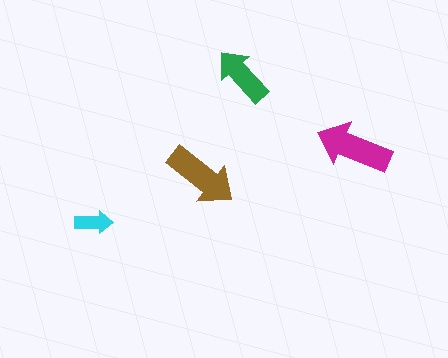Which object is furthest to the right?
The magenta arrow is rightmost.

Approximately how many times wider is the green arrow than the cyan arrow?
About 1.5 times wider.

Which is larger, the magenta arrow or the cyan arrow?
The magenta one.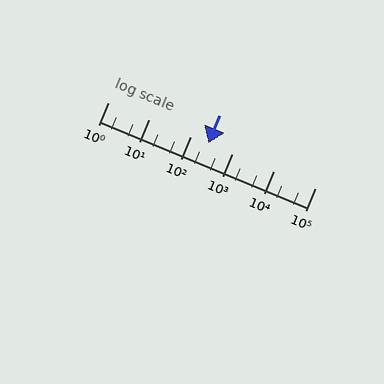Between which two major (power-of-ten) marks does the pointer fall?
The pointer is between 100 and 1000.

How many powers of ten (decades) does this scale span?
The scale spans 5 decades, from 1 to 100000.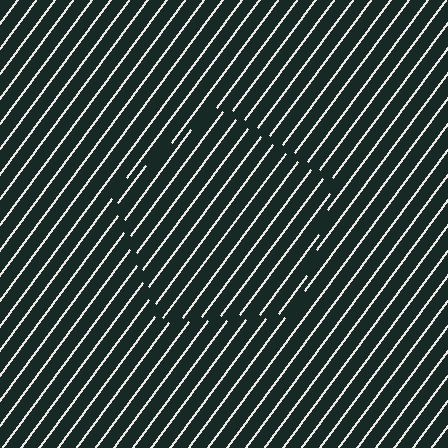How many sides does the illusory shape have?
5 sides — the line-ends trace a pentagon.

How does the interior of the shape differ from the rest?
The interior of the shape contains the same grating, shifted by half a period — the contour is defined by the phase discontinuity where line-ends from the inner and outer gratings abut.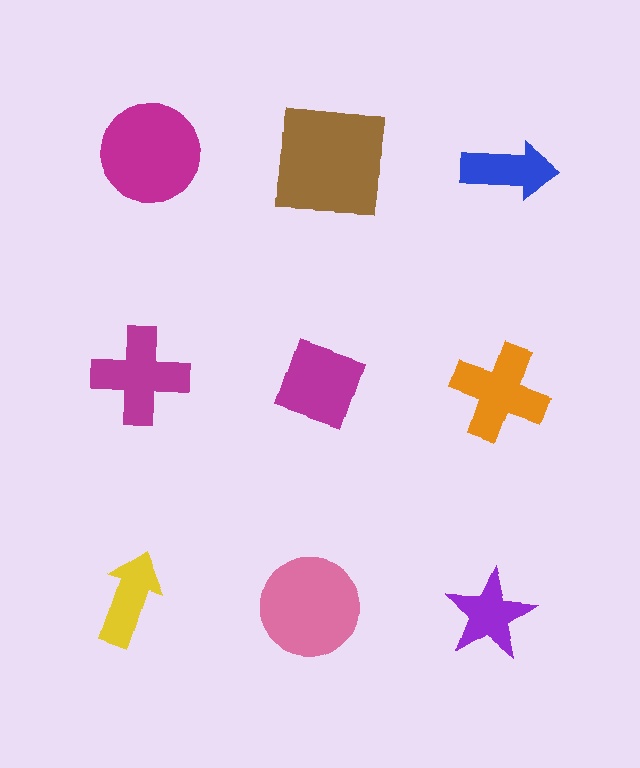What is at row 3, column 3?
A purple star.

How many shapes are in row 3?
3 shapes.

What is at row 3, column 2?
A pink circle.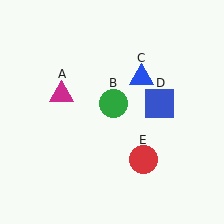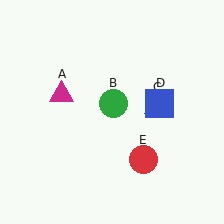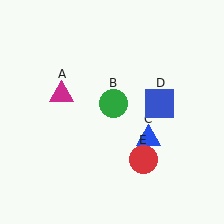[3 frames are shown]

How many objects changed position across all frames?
1 object changed position: blue triangle (object C).